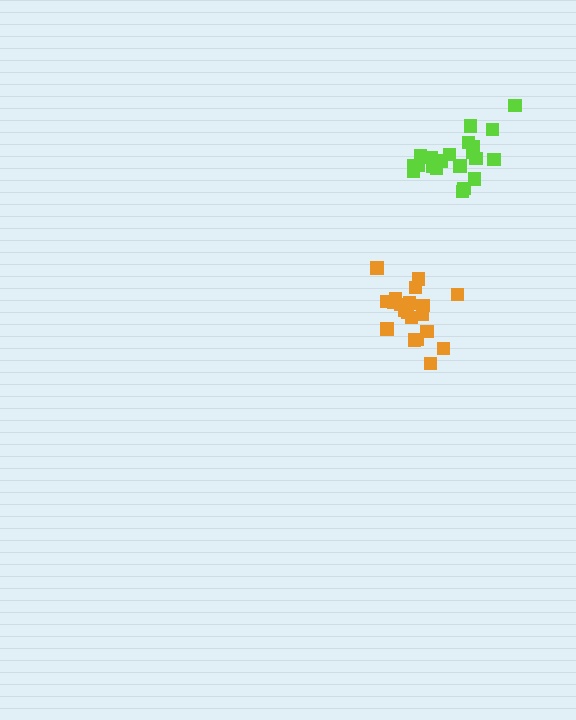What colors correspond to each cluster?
The clusters are colored: orange, lime.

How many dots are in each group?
Group 1: 20 dots, Group 2: 21 dots (41 total).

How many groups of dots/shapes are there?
There are 2 groups.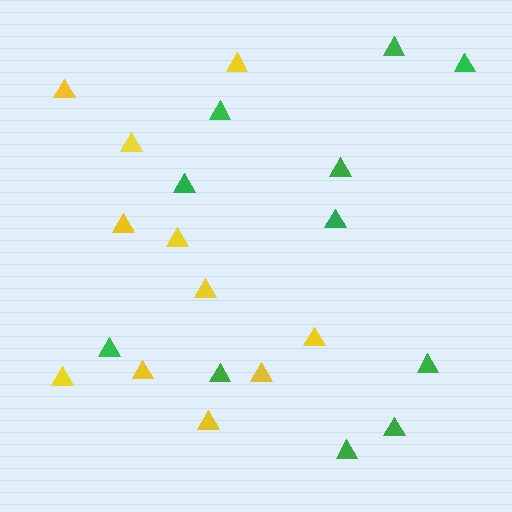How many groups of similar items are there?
There are 2 groups: one group of yellow triangles (11) and one group of green triangles (11).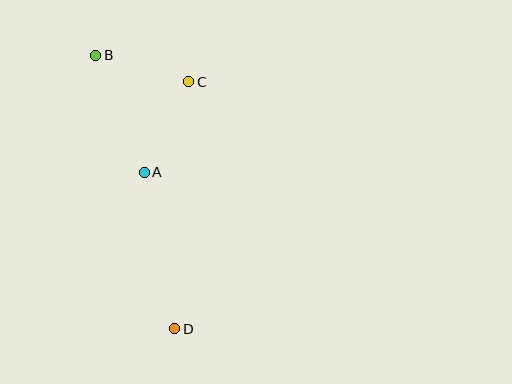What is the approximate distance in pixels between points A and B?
The distance between A and B is approximately 126 pixels.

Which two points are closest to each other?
Points B and C are closest to each other.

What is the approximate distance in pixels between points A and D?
The distance between A and D is approximately 160 pixels.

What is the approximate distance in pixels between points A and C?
The distance between A and C is approximately 101 pixels.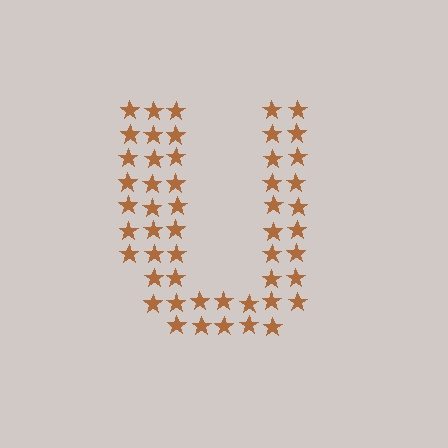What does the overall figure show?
The overall figure shows the letter U.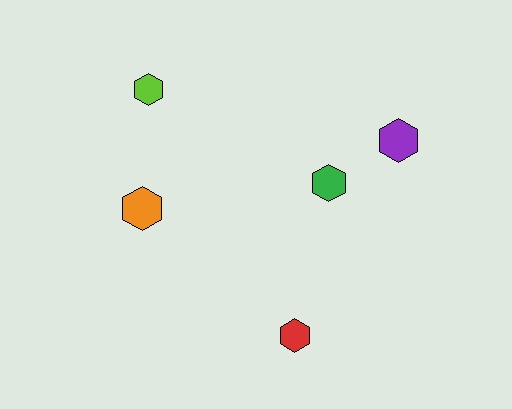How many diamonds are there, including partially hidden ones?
There are no diamonds.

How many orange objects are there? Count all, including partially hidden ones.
There is 1 orange object.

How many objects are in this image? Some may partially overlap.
There are 5 objects.